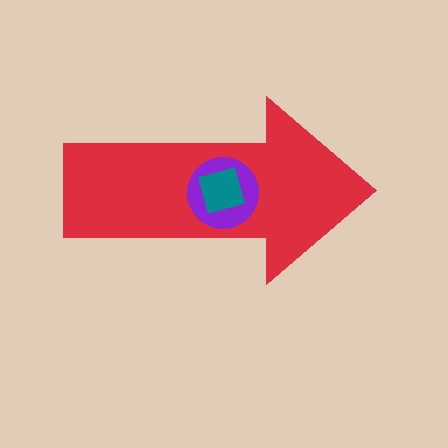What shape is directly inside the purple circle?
The teal square.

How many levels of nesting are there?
3.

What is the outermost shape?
The red arrow.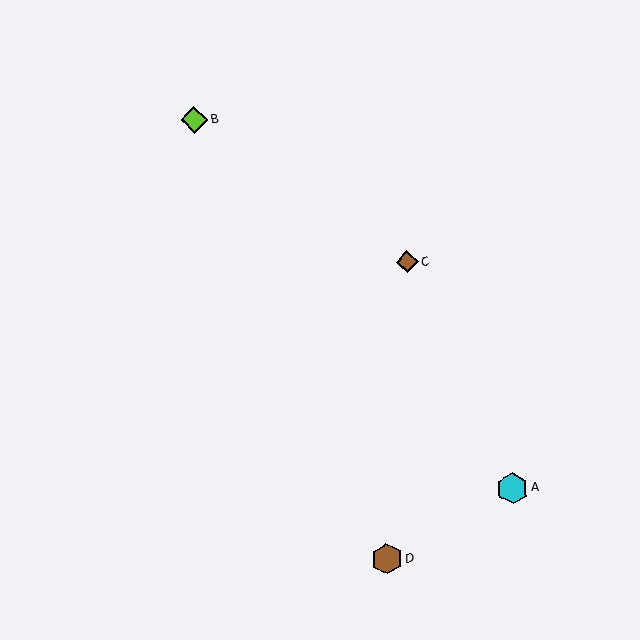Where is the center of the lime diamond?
The center of the lime diamond is at (194, 120).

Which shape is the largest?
The cyan hexagon (labeled A) is the largest.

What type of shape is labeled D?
Shape D is a brown hexagon.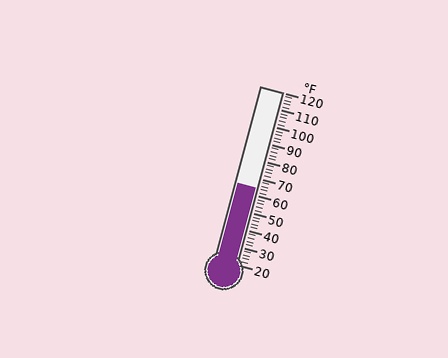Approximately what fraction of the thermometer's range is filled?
The thermometer is filled to approximately 45% of its range.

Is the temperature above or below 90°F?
The temperature is below 90°F.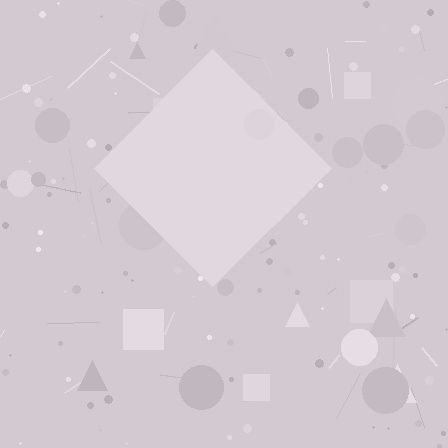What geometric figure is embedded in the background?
A diamond is embedded in the background.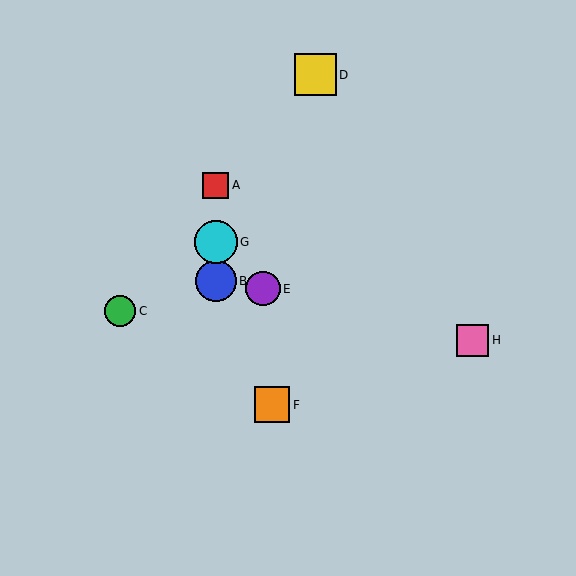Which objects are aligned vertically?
Objects A, B, G are aligned vertically.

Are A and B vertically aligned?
Yes, both are at x≈216.